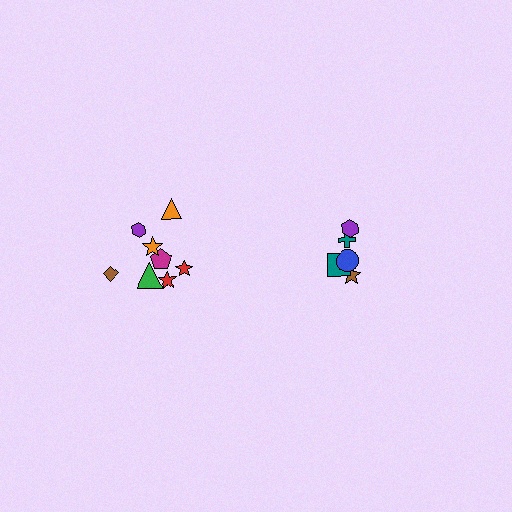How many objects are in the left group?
There are 8 objects.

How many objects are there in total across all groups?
There are 13 objects.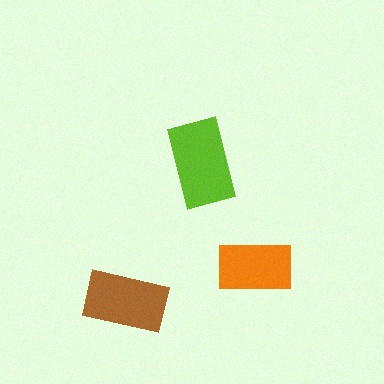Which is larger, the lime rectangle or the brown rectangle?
The lime one.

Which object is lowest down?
The brown rectangle is bottommost.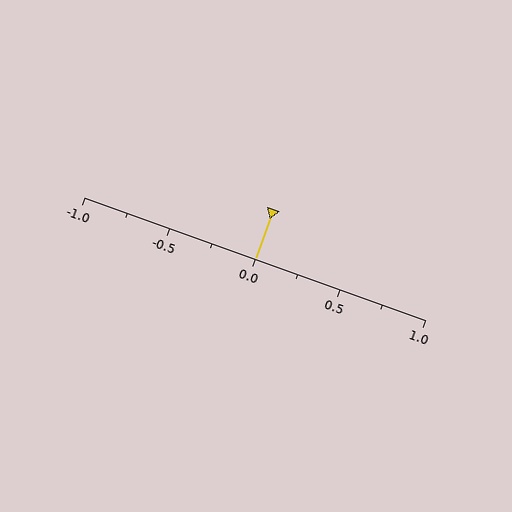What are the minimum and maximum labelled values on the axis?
The axis runs from -1.0 to 1.0.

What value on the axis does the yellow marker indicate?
The marker indicates approximately 0.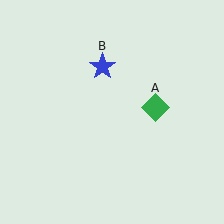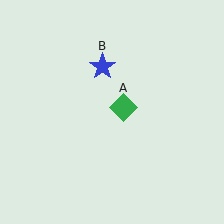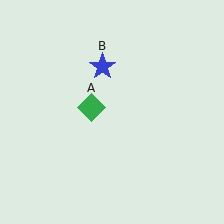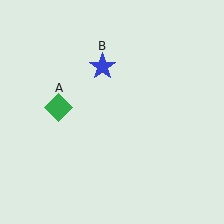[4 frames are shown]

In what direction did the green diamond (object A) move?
The green diamond (object A) moved left.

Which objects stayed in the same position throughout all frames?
Blue star (object B) remained stationary.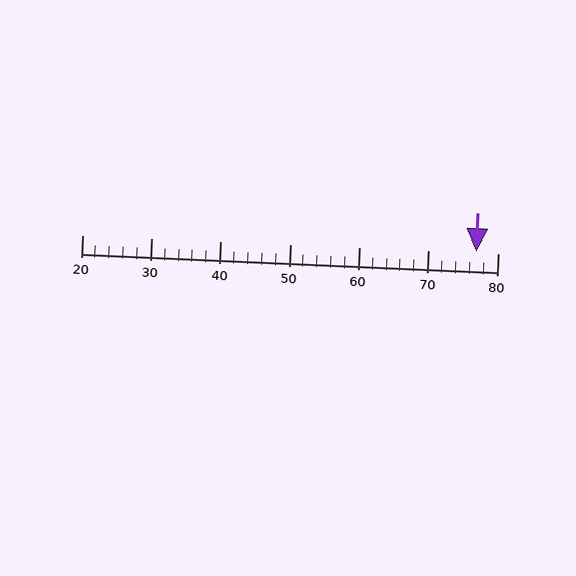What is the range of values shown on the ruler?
The ruler shows values from 20 to 80.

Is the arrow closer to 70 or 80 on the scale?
The arrow is closer to 80.